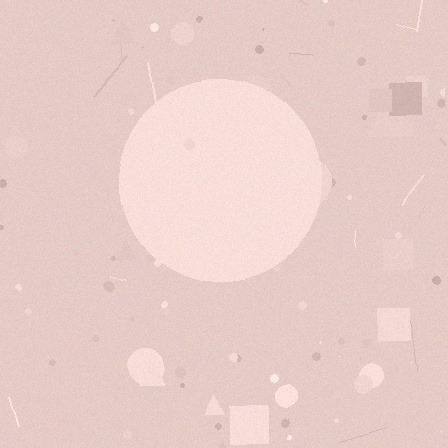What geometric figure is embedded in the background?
A circle is embedded in the background.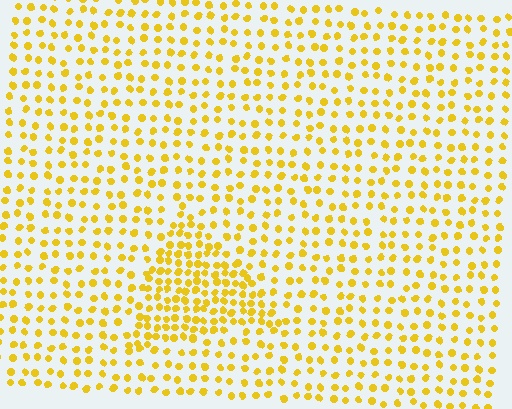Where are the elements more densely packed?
The elements are more densely packed inside the triangle boundary.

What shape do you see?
I see a triangle.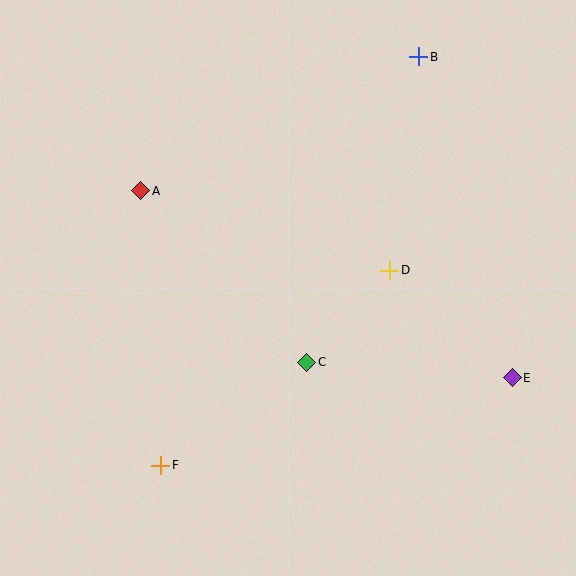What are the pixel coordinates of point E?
Point E is at (512, 378).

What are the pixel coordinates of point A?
Point A is at (141, 191).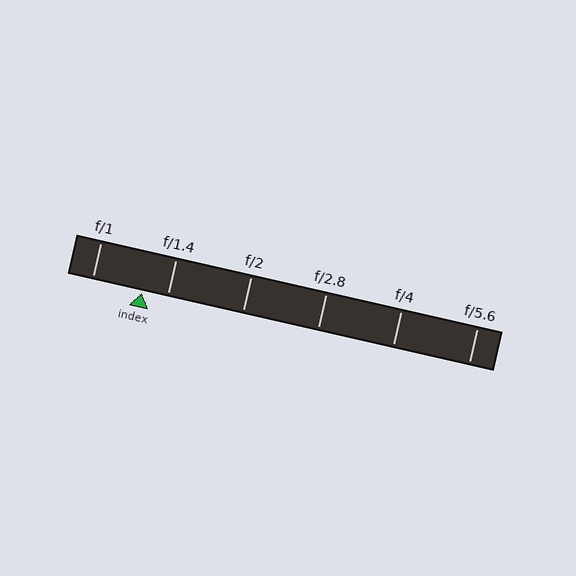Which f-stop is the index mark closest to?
The index mark is closest to f/1.4.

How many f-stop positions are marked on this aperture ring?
There are 6 f-stop positions marked.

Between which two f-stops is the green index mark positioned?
The index mark is between f/1 and f/1.4.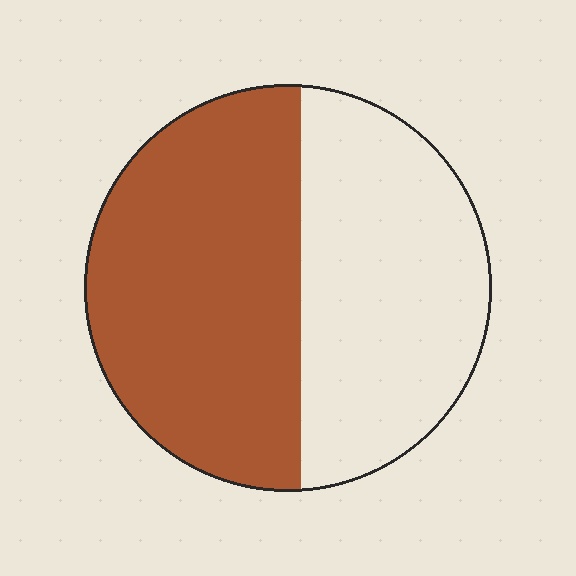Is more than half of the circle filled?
Yes.